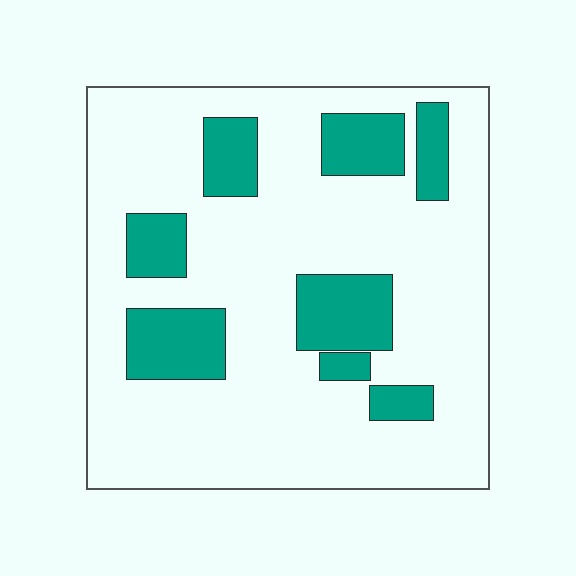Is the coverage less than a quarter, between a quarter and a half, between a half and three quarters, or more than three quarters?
Less than a quarter.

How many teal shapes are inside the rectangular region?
8.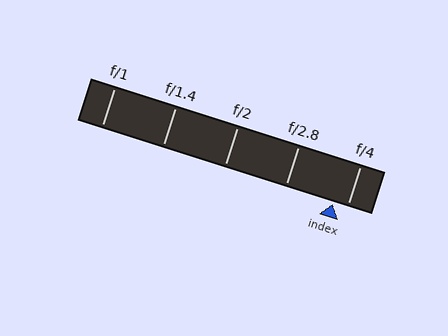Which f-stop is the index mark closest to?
The index mark is closest to f/4.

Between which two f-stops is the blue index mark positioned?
The index mark is between f/2.8 and f/4.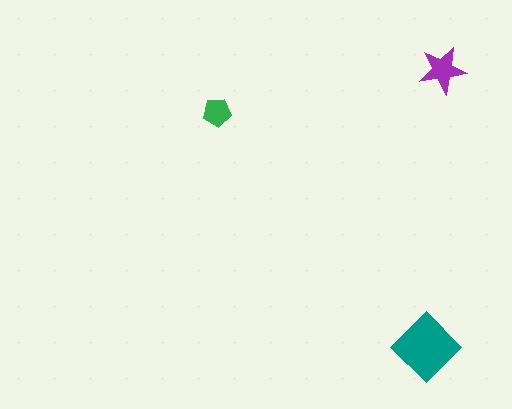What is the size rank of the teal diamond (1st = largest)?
1st.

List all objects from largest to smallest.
The teal diamond, the purple star, the green pentagon.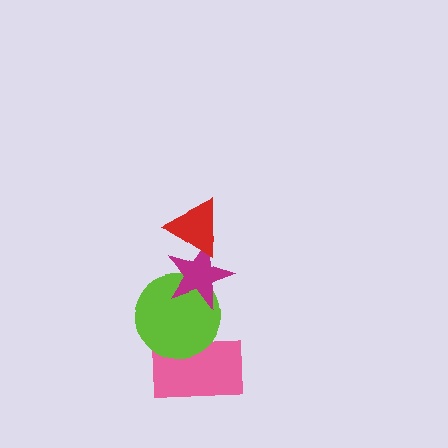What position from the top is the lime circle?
The lime circle is 3rd from the top.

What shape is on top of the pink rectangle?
The lime circle is on top of the pink rectangle.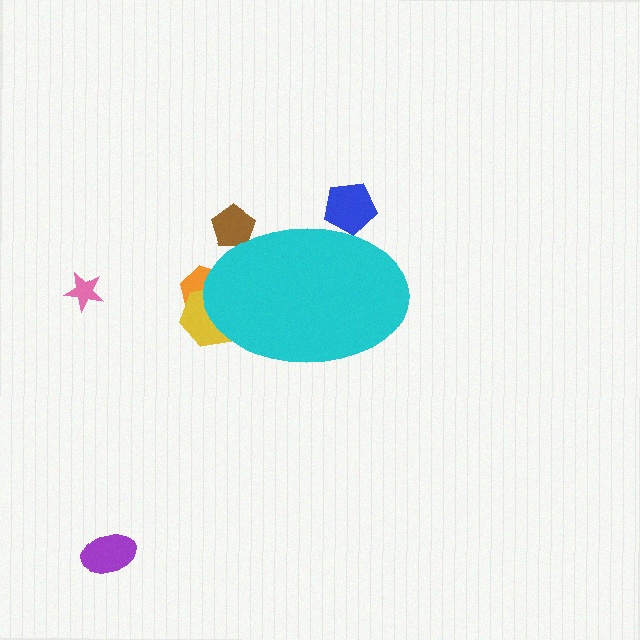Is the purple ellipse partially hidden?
No, the purple ellipse is fully visible.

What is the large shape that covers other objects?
A cyan ellipse.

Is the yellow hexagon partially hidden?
Yes, the yellow hexagon is partially hidden behind the cyan ellipse.